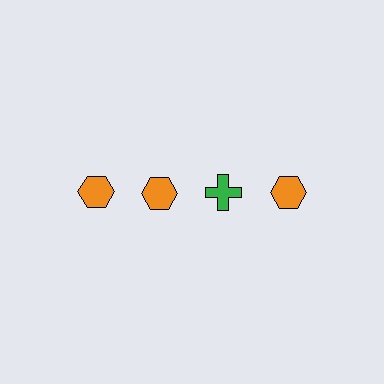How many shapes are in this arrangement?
There are 4 shapes arranged in a grid pattern.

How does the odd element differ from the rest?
It differs in both color (green instead of orange) and shape (cross instead of hexagon).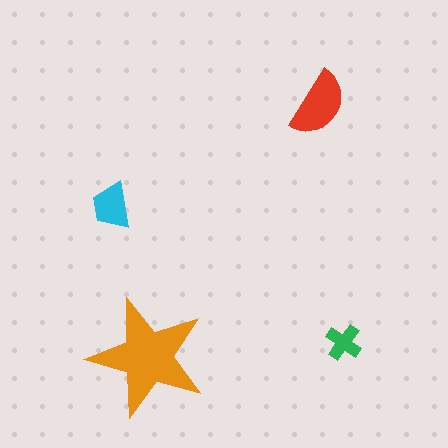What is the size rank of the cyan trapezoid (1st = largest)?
3rd.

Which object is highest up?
The red semicircle is topmost.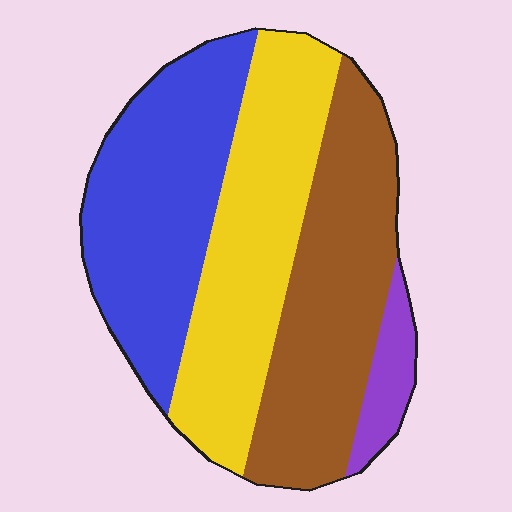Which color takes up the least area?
Purple, at roughly 5%.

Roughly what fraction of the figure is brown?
Brown covers roughly 30% of the figure.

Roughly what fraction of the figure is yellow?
Yellow takes up between a sixth and a third of the figure.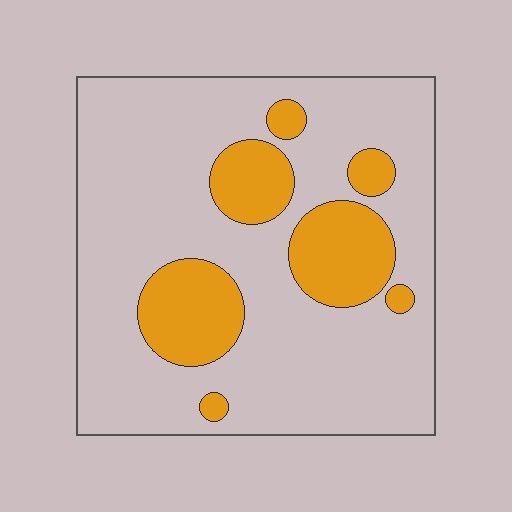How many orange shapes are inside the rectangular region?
7.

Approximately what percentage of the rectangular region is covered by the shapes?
Approximately 20%.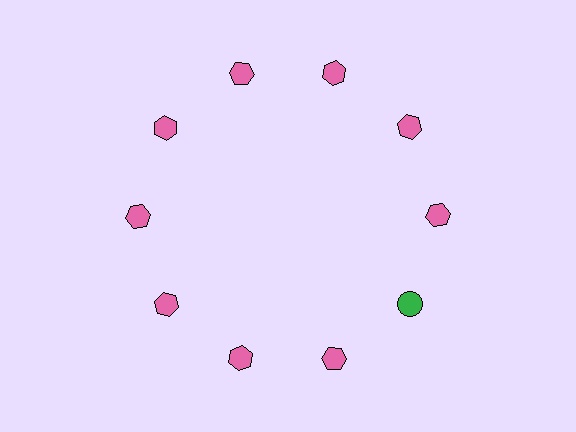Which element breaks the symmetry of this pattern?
The green circle at roughly the 4 o'clock position breaks the symmetry. All other shapes are pink hexagons.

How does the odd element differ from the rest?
It differs in both color (green instead of pink) and shape (circle instead of hexagon).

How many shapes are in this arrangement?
There are 10 shapes arranged in a ring pattern.